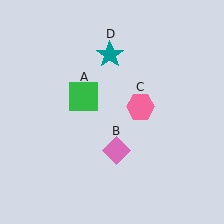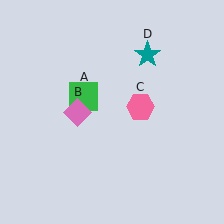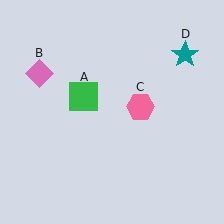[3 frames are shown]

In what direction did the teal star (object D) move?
The teal star (object D) moved right.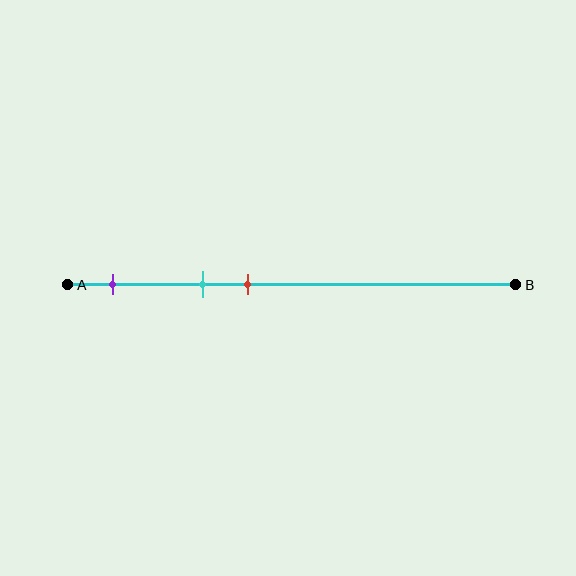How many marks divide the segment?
There are 3 marks dividing the segment.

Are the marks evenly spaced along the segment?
Yes, the marks are approximately evenly spaced.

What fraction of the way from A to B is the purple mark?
The purple mark is approximately 10% (0.1) of the way from A to B.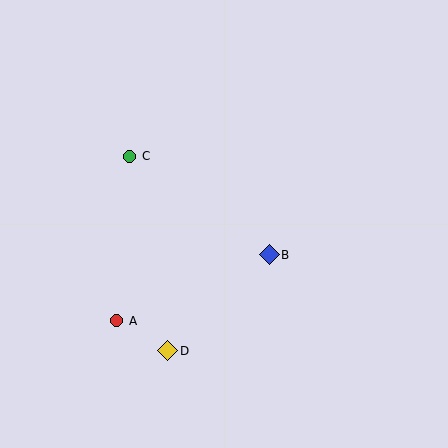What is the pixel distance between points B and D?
The distance between B and D is 140 pixels.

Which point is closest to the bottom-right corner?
Point B is closest to the bottom-right corner.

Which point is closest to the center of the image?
Point B at (269, 255) is closest to the center.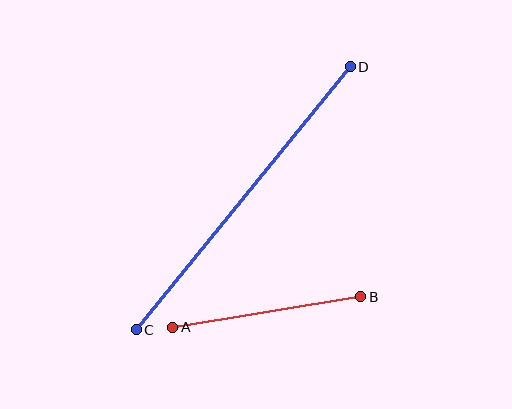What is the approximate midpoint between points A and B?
The midpoint is at approximately (267, 312) pixels.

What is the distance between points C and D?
The distance is approximately 339 pixels.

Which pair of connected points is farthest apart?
Points C and D are farthest apart.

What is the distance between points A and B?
The distance is approximately 190 pixels.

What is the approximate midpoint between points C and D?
The midpoint is at approximately (243, 198) pixels.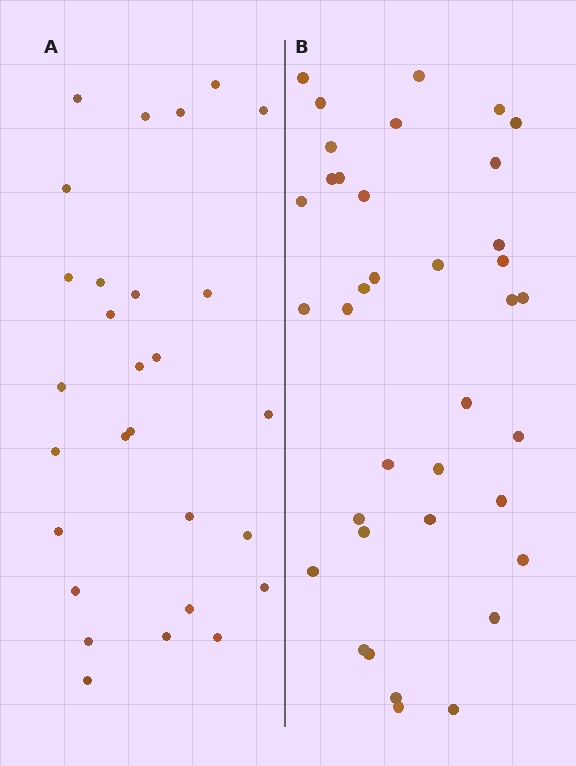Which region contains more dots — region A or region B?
Region B (the right region) has more dots.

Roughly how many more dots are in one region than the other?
Region B has roughly 8 or so more dots than region A.